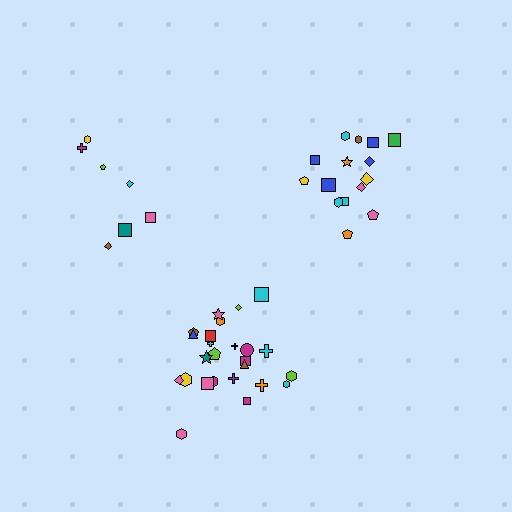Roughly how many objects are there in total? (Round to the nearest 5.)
Roughly 45 objects in total.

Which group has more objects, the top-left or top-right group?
The top-right group.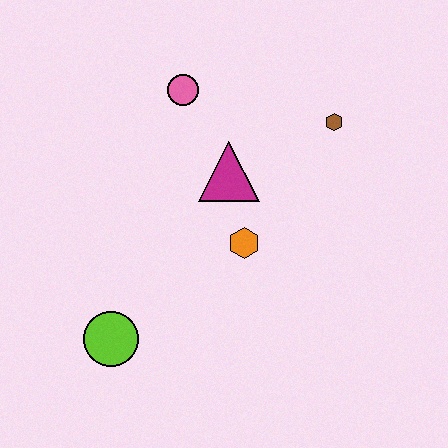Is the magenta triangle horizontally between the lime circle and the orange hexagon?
Yes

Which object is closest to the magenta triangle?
The orange hexagon is closest to the magenta triangle.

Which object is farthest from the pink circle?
The lime circle is farthest from the pink circle.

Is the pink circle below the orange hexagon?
No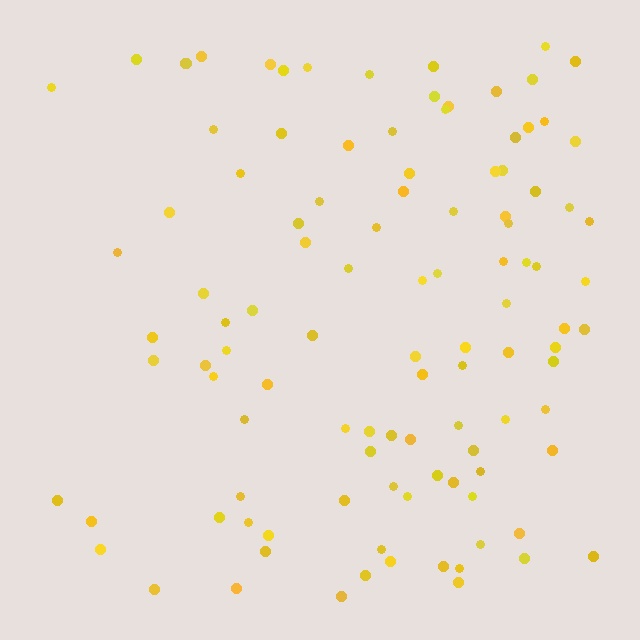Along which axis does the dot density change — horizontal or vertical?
Horizontal.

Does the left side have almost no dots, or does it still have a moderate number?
Still a moderate number, just noticeably fewer than the right.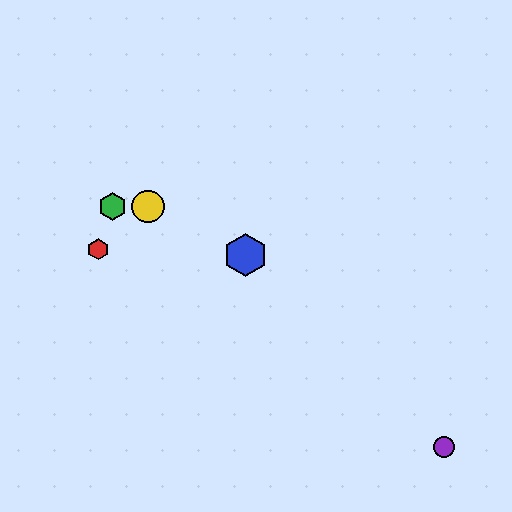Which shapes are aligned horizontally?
The green hexagon, the yellow circle are aligned horizontally.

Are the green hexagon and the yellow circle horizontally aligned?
Yes, both are at y≈206.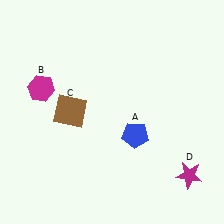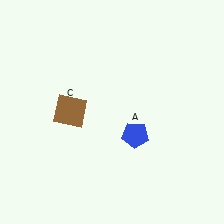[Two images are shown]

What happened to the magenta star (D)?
The magenta star (D) was removed in Image 2. It was in the bottom-right area of Image 1.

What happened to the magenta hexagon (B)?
The magenta hexagon (B) was removed in Image 2. It was in the top-left area of Image 1.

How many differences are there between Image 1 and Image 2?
There are 2 differences between the two images.